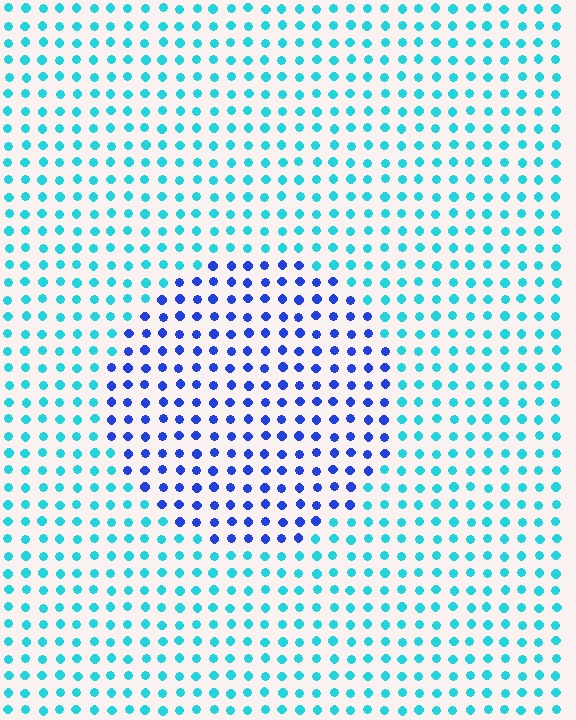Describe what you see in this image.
The image is filled with small cyan elements in a uniform arrangement. A circle-shaped region is visible where the elements are tinted to a slightly different hue, forming a subtle color boundary.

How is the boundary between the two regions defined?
The boundary is defined purely by a slight shift in hue (about 49 degrees). Spacing, size, and orientation are identical on both sides.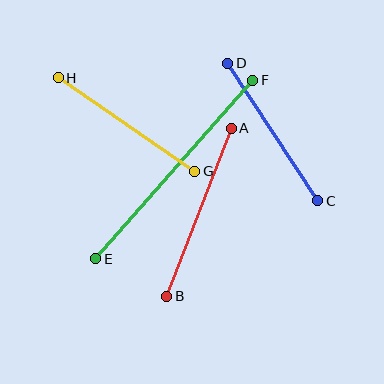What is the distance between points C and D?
The distance is approximately 164 pixels.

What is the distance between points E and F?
The distance is approximately 238 pixels.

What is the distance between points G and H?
The distance is approximately 165 pixels.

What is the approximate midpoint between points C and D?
The midpoint is at approximately (273, 132) pixels.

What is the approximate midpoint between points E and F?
The midpoint is at approximately (174, 169) pixels.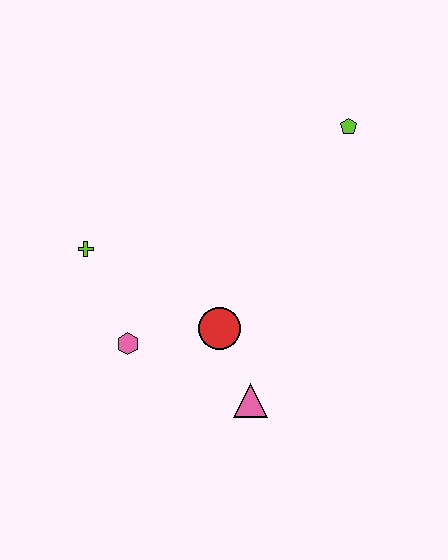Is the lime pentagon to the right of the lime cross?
Yes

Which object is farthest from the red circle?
The lime pentagon is farthest from the red circle.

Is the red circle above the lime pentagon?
No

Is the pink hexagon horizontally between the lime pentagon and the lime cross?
Yes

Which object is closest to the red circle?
The pink triangle is closest to the red circle.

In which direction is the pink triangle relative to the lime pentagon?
The pink triangle is below the lime pentagon.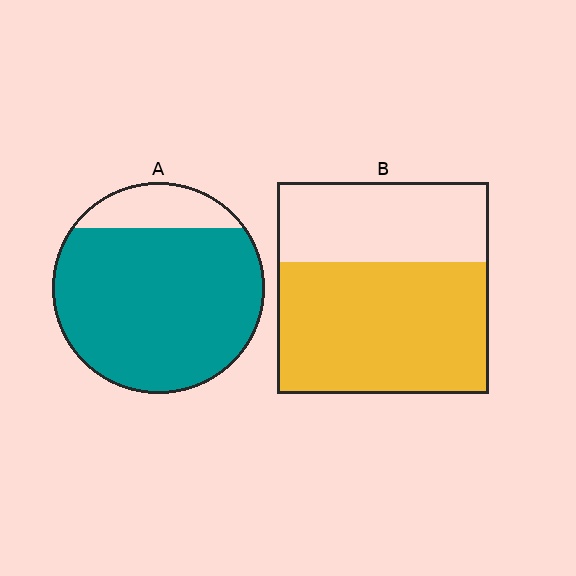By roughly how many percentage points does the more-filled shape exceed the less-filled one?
By roughly 20 percentage points (A over B).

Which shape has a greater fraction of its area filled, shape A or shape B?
Shape A.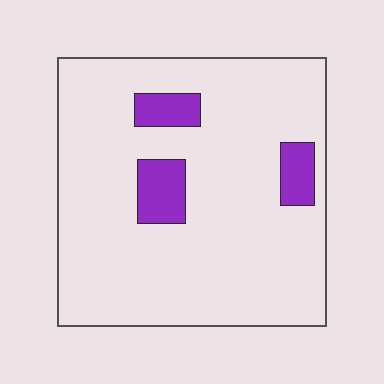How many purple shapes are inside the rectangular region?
3.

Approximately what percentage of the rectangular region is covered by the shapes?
Approximately 10%.